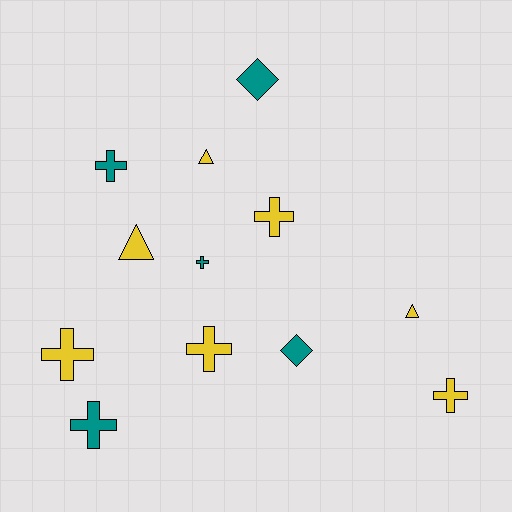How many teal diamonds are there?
There are 2 teal diamonds.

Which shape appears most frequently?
Cross, with 7 objects.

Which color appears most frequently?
Yellow, with 7 objects.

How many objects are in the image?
There are 12 objects.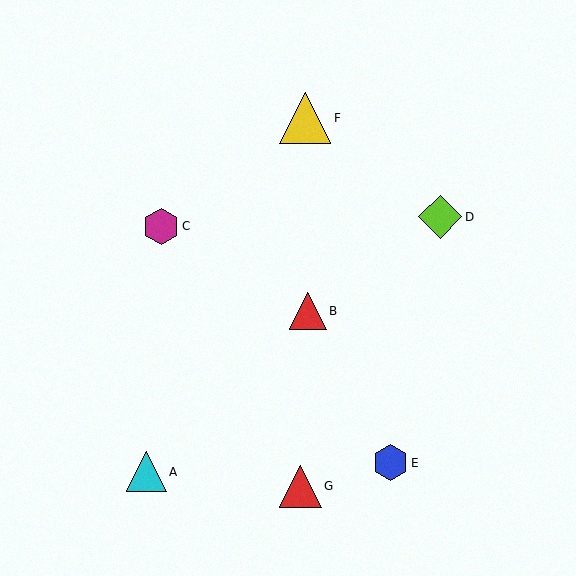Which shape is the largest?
The yellow triangle (labeled F) is the largest.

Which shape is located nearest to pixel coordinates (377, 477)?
The blue hexagon (labeled E) at (390, 463) is nearest to that location.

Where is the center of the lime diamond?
The center of the lime diamond is at (440, 217).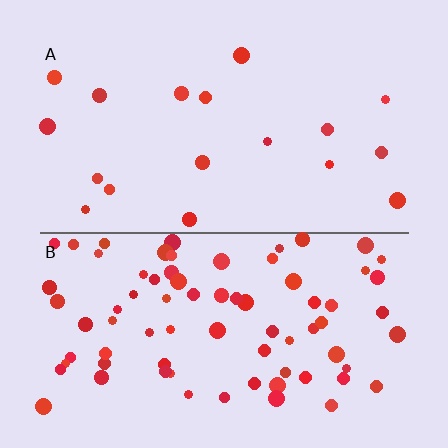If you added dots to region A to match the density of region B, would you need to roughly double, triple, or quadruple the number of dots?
Approximately quadruple.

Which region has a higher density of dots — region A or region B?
B (the bottom).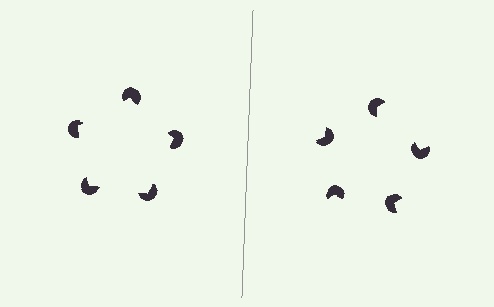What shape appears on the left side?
An illusory pentagon.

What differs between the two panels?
The pac-man discs are positioned identically on both sides; only the wedge orientations differ. On the left they align to a pentagon; on the right they are misaligned.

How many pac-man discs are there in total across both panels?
10 — 5 on each side.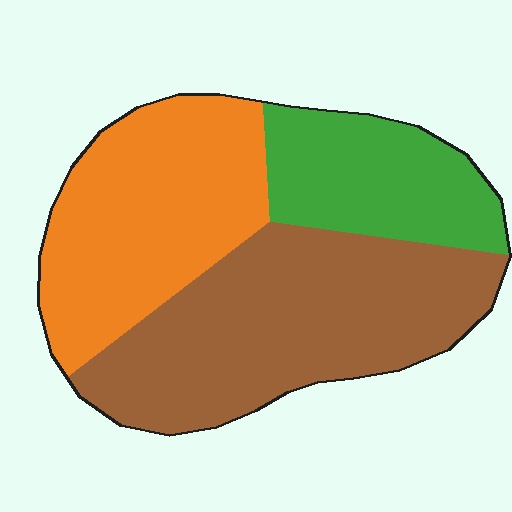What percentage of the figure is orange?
Orange covers roughly 35% of the figure.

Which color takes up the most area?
Brown, at roughly 45%.